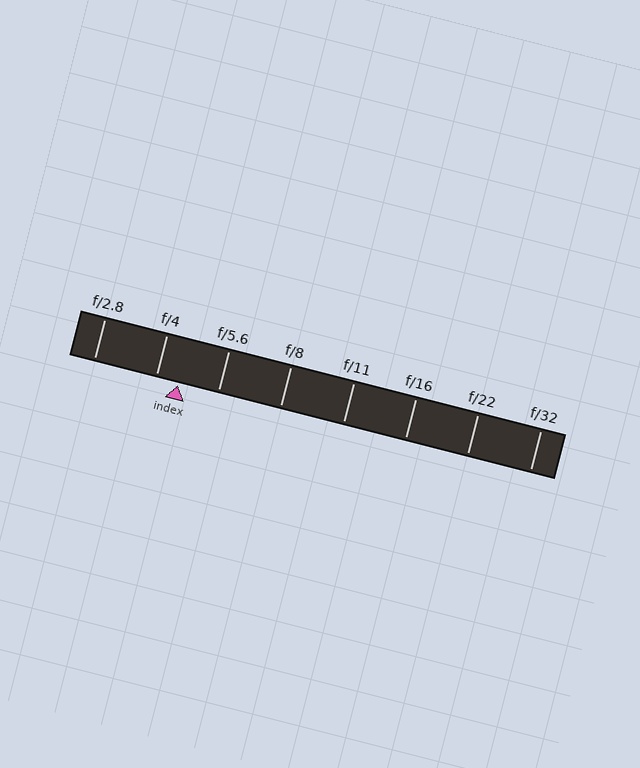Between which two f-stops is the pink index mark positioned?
The index mark is between f/4 and f/5.6.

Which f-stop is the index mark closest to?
The index mark is closest to f/4.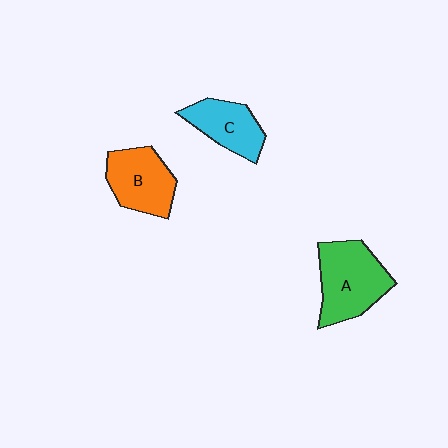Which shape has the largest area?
Shape A (green).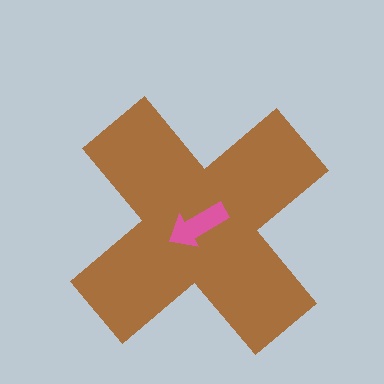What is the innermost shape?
The pink arrow.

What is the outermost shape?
The brown cross.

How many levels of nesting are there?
2.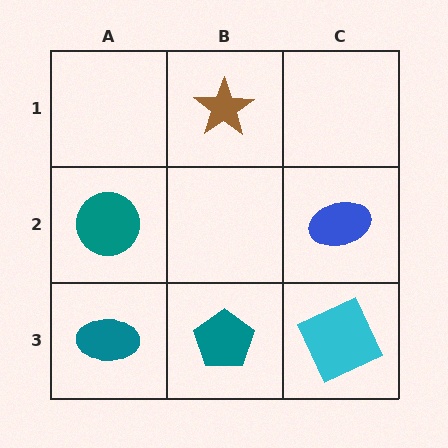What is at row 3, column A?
A teal ellipse.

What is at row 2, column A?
A teal circle.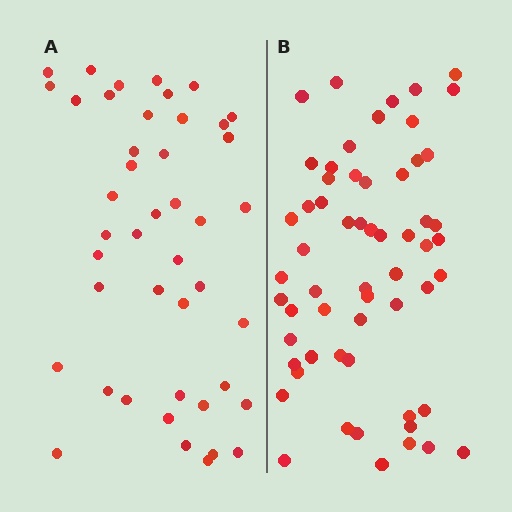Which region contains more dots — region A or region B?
Region B (the right region) has more dots.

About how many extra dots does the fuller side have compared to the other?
Region B has approximately 15 more dots than region A.